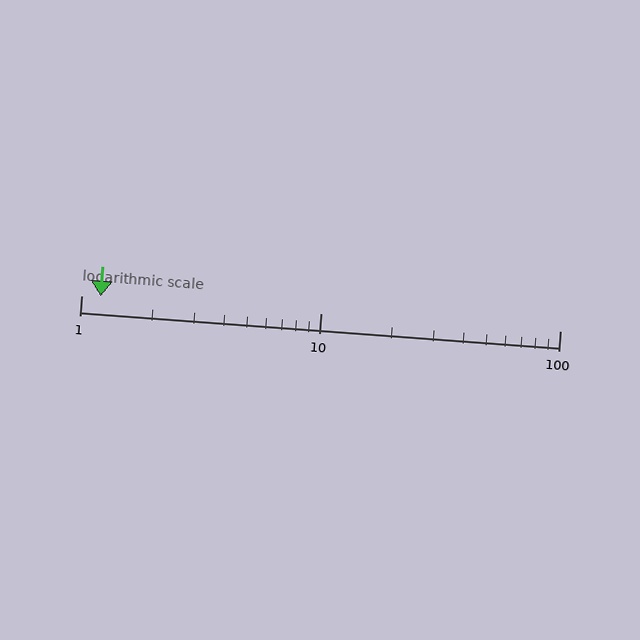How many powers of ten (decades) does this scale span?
The scale spans 2 decades, from 1 to 100.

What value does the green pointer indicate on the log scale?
The pointer indicates approximately 1.2.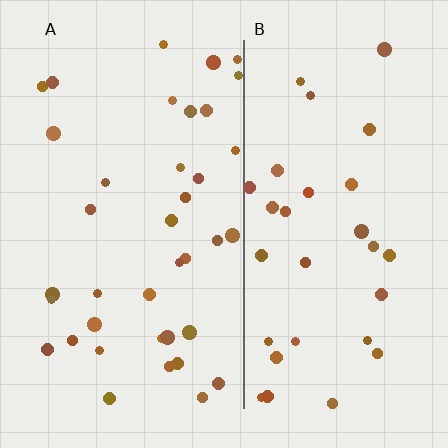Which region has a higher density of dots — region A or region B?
A (the left).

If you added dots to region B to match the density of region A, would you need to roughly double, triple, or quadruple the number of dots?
Approximately double.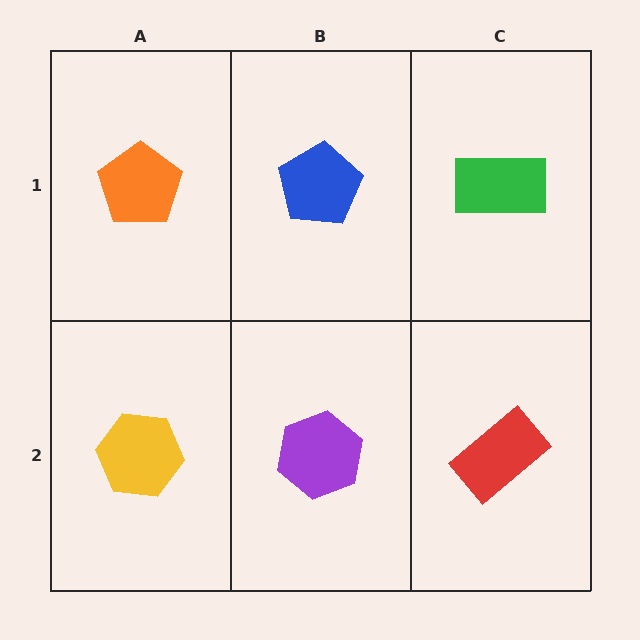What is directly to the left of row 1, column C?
A blue pentagon.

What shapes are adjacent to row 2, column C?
A green rectangle (row 1, column C), a purple hexagon (row 2, column B).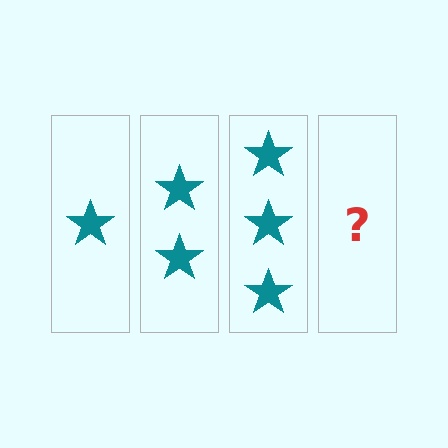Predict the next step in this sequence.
The next step is 4 stars.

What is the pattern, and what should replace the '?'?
The pattern is that each step adds one more star. The '?' should be 4 stars.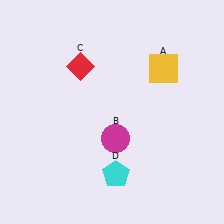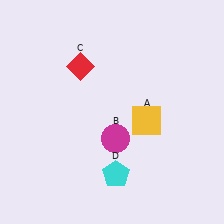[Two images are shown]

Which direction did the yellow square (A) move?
The yellow square (A) moved down.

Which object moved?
The yellow square (A) moved down.